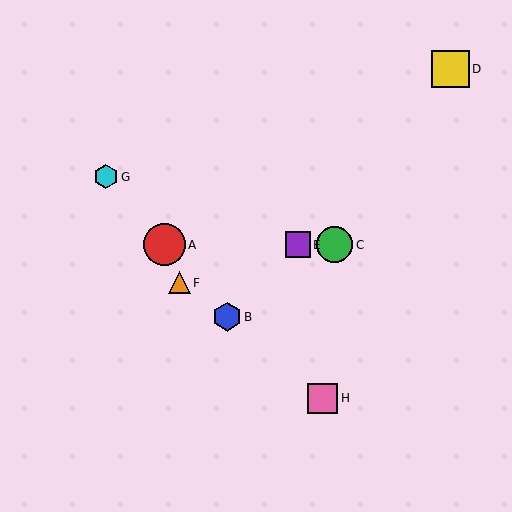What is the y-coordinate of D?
Object D is at y≈69.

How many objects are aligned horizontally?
3 objects (A, C, E) are aligned horizontally.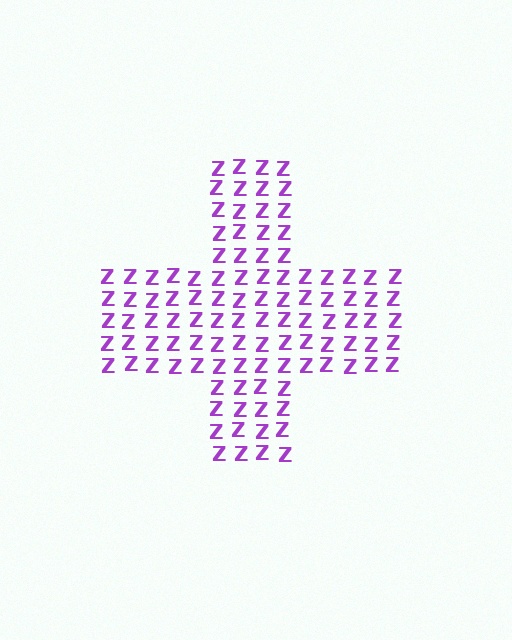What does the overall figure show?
The overall figure shows a cross.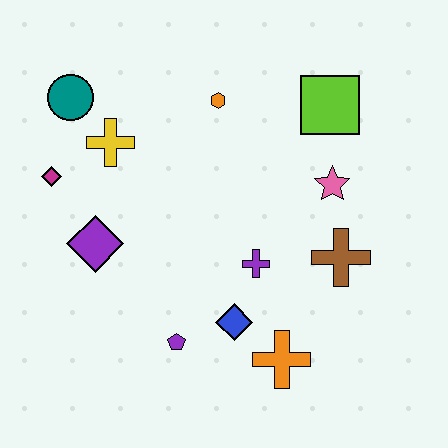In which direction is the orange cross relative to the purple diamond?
The orange cross is to the right of the purple diamond.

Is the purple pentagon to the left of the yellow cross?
No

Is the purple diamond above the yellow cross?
No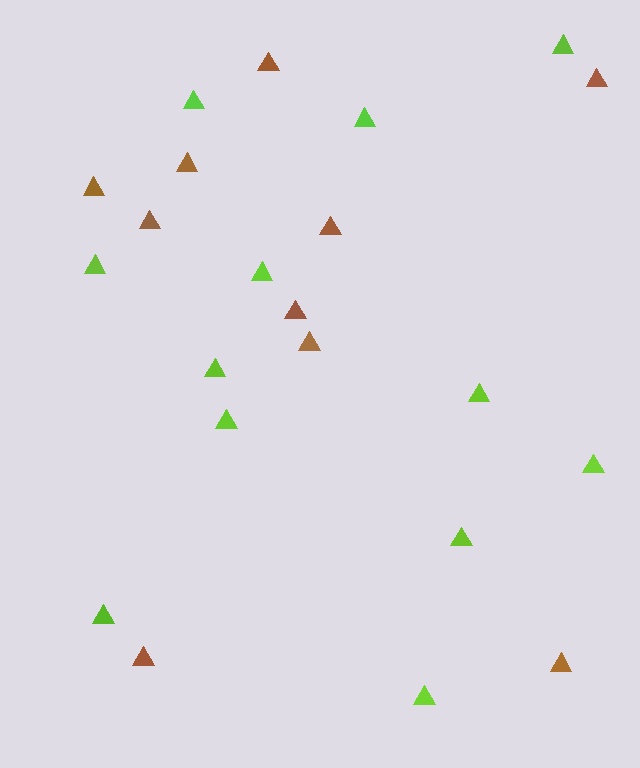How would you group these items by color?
There are 2 groups: one group of lime triangles (12) and one group of brown triangles (10).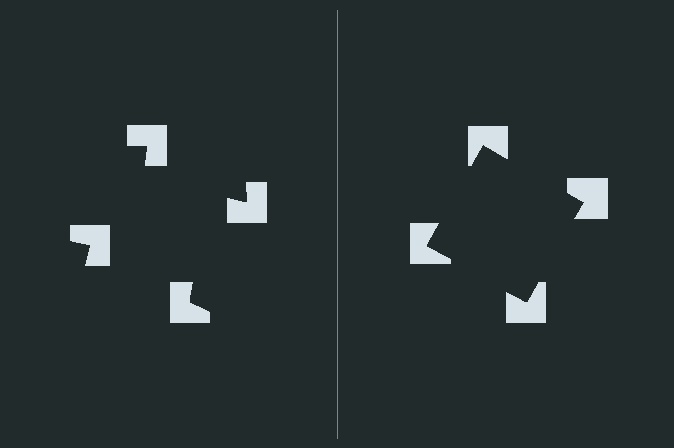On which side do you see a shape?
An illusory square appears on the right side. On the left side the wedge cuts are rotated, so no coherent shape forms.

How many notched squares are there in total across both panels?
8 — 4 on each side.